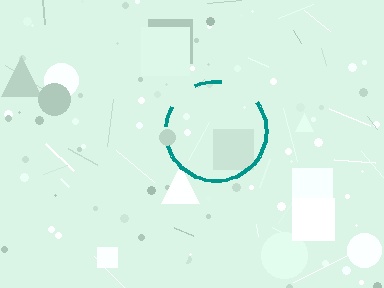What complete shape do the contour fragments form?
The contour fragments form a circle.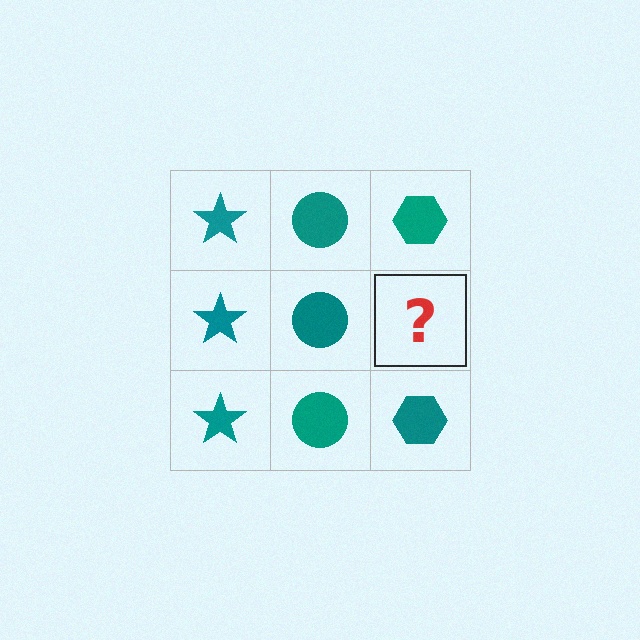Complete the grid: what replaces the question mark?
The question mark should be replaced with a teal hexagon.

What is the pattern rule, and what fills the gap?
The rule is that each column has a consistent shape. The gap should be filled with a teal hexagon.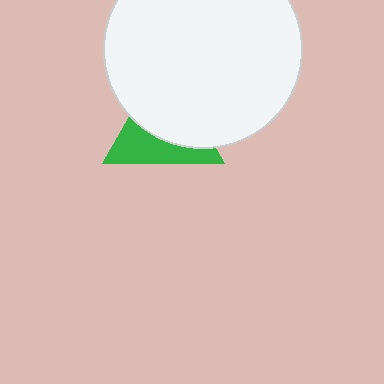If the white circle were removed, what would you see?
You would see the complete green triangle.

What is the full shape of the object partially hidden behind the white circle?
The partially hidden object is a green triangle.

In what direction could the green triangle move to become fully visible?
The green triangle could move down. That would shift it out from behind the white circle entirely.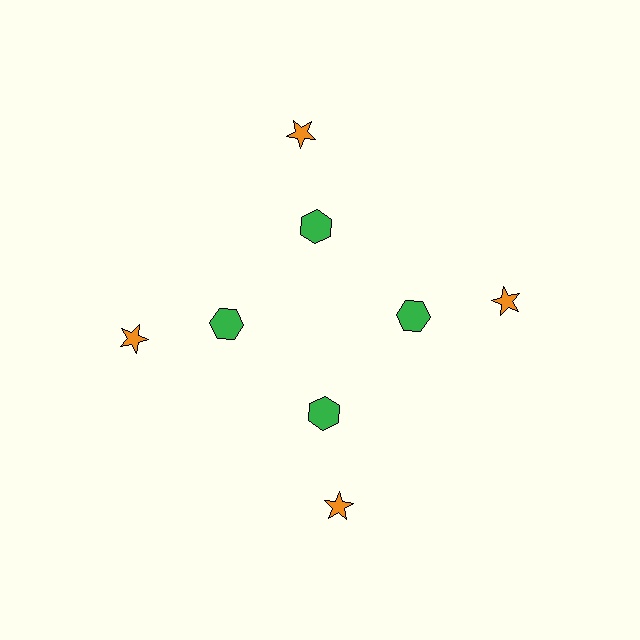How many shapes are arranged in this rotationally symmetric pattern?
There are 8 shapes, arranged in 4 groups of 2.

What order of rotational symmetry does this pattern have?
This pattern has 4-fold rotational symmetry.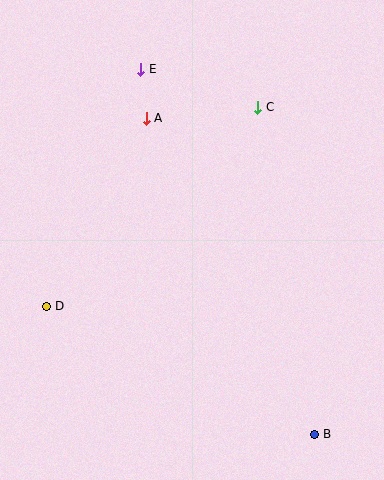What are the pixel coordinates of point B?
Point B is at (315, 434).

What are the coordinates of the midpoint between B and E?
The midpoint between B and E is at (228, 252).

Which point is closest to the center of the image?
Point A at (146, 118) is closest to the center.